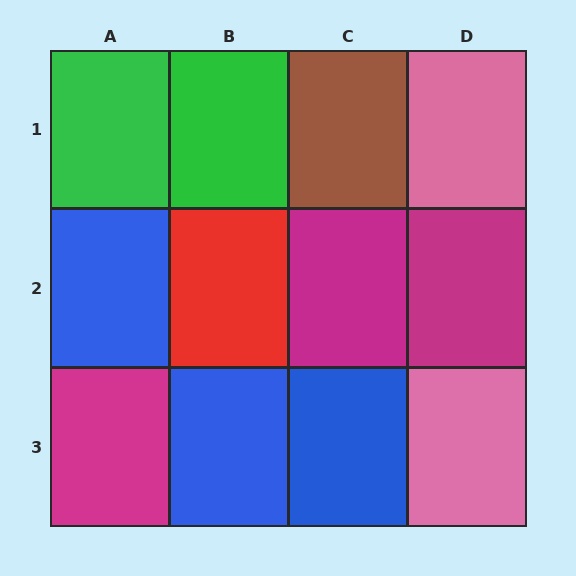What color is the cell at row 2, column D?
Magenta.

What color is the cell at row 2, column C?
Magenta.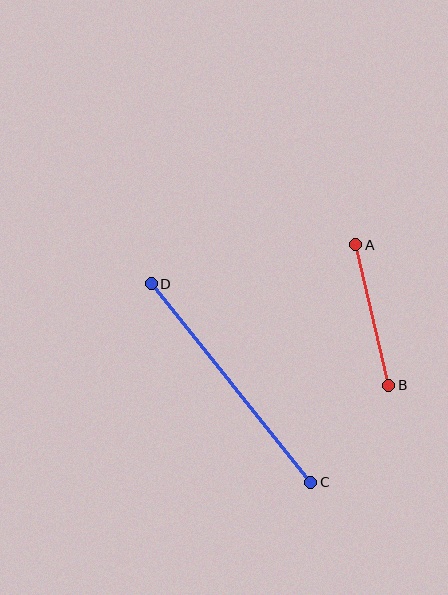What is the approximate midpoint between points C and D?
The midpoint is at approximately (231, 383) pixels.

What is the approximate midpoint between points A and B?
The midpoint is at approximately (372, 315) pixels.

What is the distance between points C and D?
The distance is approximately 255 pixels.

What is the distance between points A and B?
The distance is approximately 144 pixels.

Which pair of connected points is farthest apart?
Points C and D are farthest apart.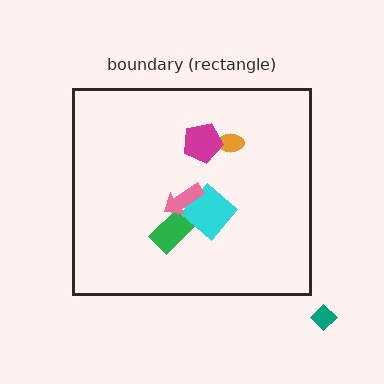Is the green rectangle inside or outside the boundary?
Inside.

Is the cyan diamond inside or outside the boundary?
Inside.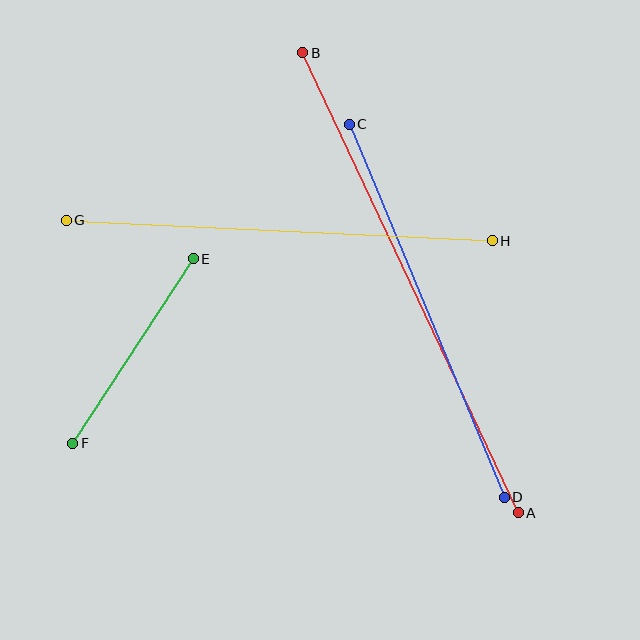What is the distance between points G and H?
The distance is approximately 426 pixels.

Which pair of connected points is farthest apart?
Points A and B are farthest apart.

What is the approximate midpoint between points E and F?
The midpoint is at approximately (133, 351) pixels.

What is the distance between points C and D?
The distance is approximately 404 pixels.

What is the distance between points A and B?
The distance is approximately 508 pixels.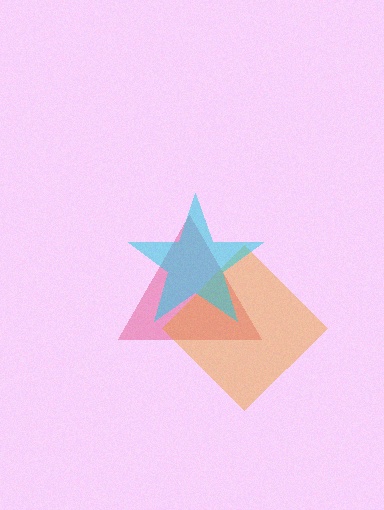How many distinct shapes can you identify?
There are 3 distinct shapes: a pink triangle, an orange diamond, a cyan star.